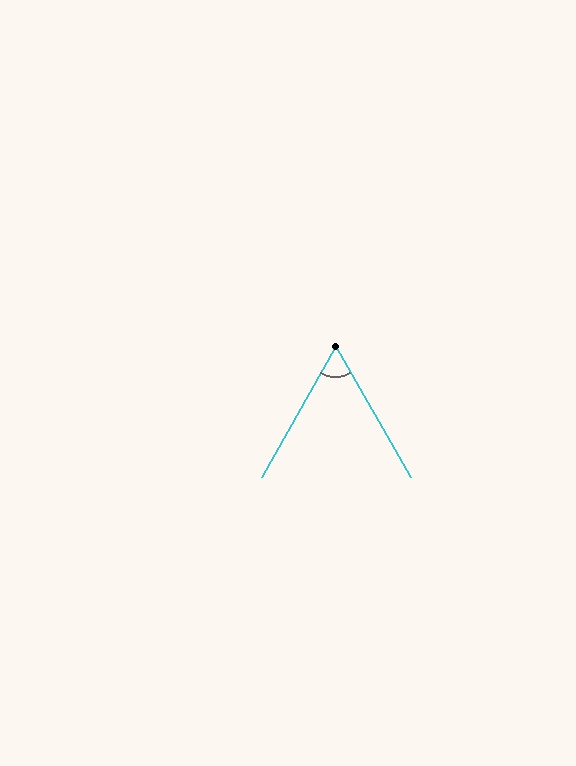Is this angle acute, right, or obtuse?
It is acute.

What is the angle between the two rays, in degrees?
Approximately 59 degrees.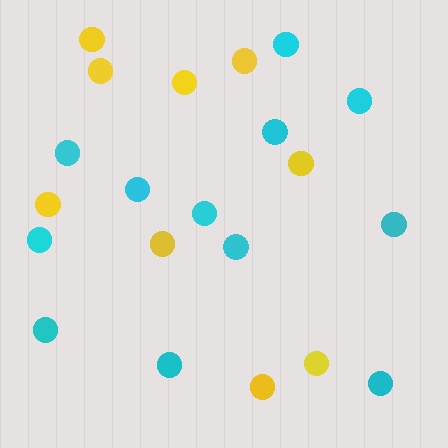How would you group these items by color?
There are 2 groups: one group of cyan circles (12) and one group of yellow circles (9).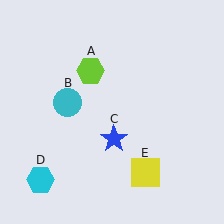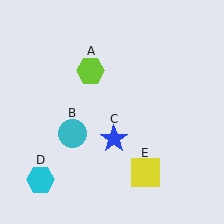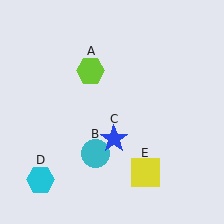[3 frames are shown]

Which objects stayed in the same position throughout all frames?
Lime hexagon (object A) and blue star (object C) and cyan hexagon (object D) and yellow square (object E) remained stationary.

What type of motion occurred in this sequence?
The cyan circle (object B) rotated counterclockwise around the center of the scene.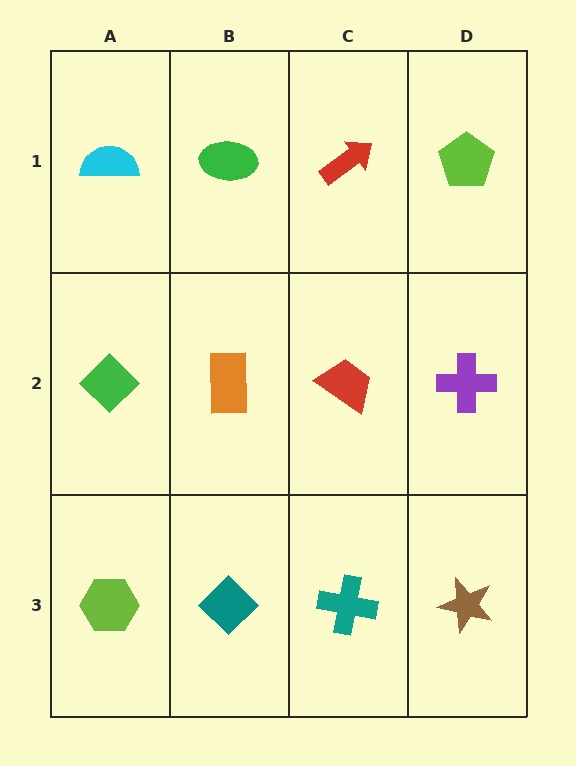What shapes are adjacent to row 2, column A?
A cyan semicircle (row 1, column A), a lime hexagon (row 3, column A), an orange rectangle (row 2, column B).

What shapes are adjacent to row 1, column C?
A red trapezoid (row 2, column C), a green ellipse (row 1, column B), a lime pentagon (row 1, column D).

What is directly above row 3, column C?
A red trapezoid.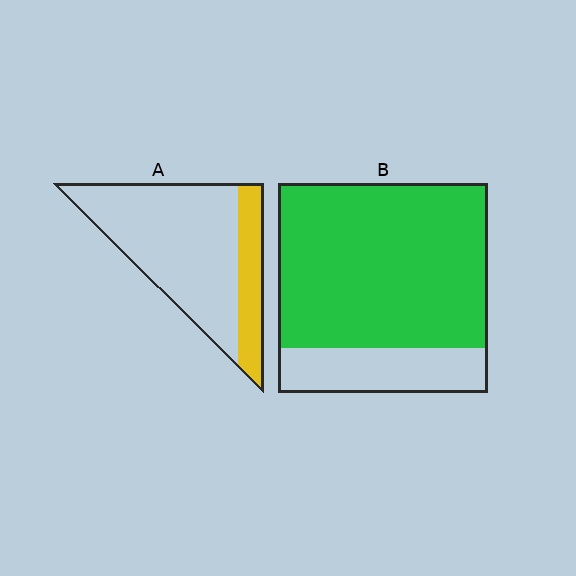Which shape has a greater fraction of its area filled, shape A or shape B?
Shape B.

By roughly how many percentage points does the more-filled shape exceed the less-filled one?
By roughly 55 percentage points (B over A).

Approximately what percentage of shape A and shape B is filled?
A is approximately 25% and B is approximately 80%.